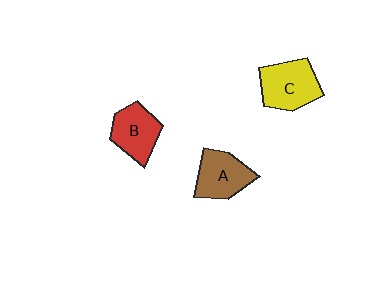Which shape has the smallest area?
Shape B (red).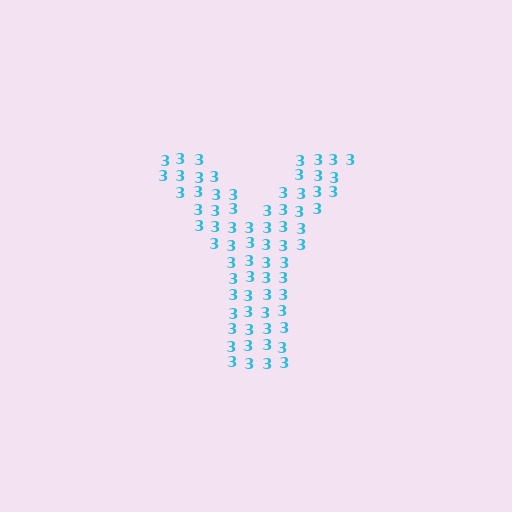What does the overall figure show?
The overall figure shows the letter Y.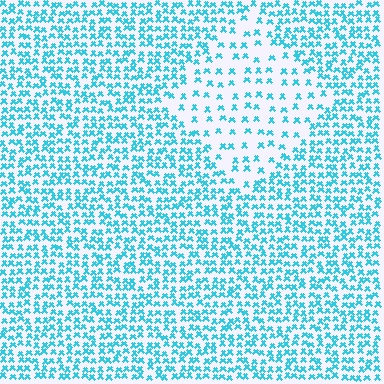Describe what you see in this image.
The image contains small cyan elements arranged at two different densities. A diamond-shaped region is visible where the elements are less densely packed than the surrounding area.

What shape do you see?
I see a diamond.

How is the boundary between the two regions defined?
The boundary is defined by a change in element density (approximately 2.4x ratio). All elements are the same color, size, and shape.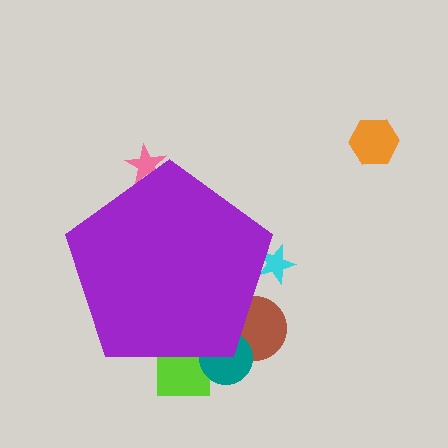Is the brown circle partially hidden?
Yes, the brown circle is partially hidden behind the purple pentagon.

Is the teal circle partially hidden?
Yes, the teal circle is partially hidden behind the purple pentagon.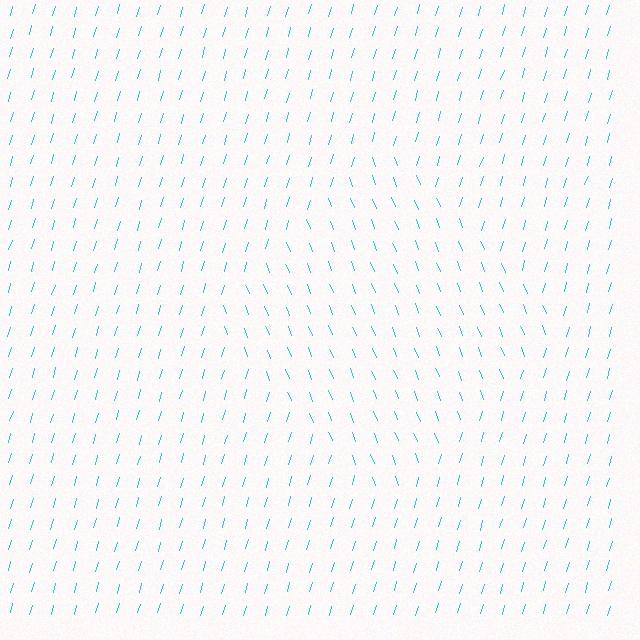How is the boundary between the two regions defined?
The boundary is defined purely by a change in line orientation (approximately 38 degrees difference). All lines are the same color and thickness.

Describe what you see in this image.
The image is filled with small cyan line segments. A diamond region in the image has lines oriented differently from the surrounding lines, creating a visible texture boundary.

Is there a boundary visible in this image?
Yes, there is a texture boundary formed by a change in line orientation.